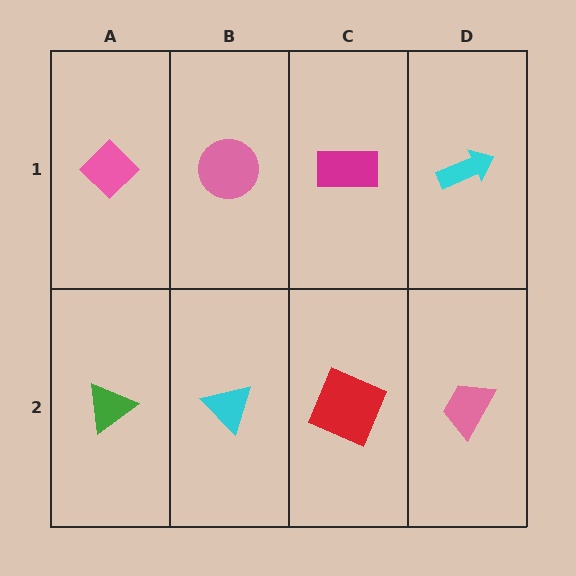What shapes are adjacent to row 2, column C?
A magenta rectangle (row 1, column C), a cyan triangle (row 2, column B), a pink trapezoid (row 2, column D).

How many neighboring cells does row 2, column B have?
3.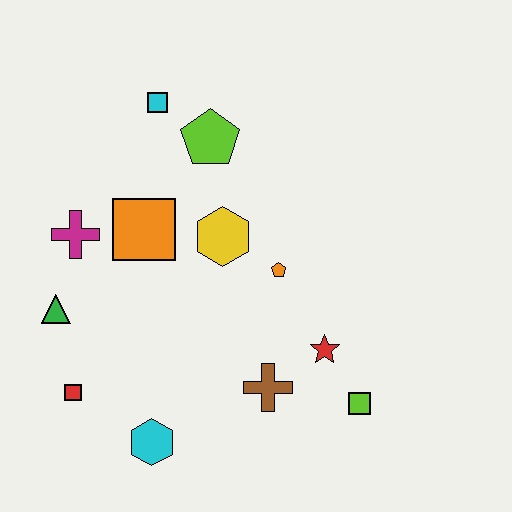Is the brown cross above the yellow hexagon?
No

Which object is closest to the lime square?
The red star is closest to the lime square.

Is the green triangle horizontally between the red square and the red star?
No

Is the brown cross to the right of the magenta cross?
Yes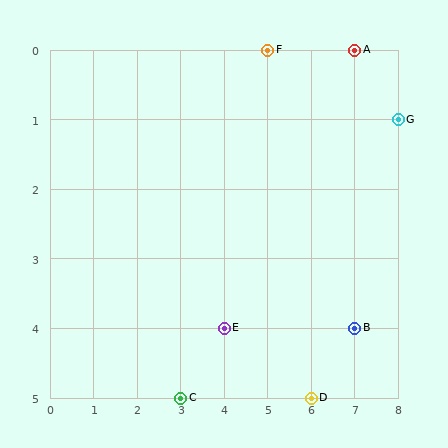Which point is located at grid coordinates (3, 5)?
Point C is at (3, 5).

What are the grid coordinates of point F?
Point F is at grid coordinates (5, 0).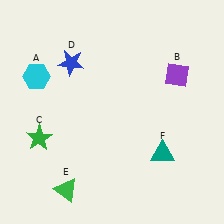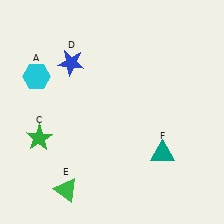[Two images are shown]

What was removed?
The purple diamond (B) was removed in Image 2.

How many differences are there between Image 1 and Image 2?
There is 1 difference between the two images.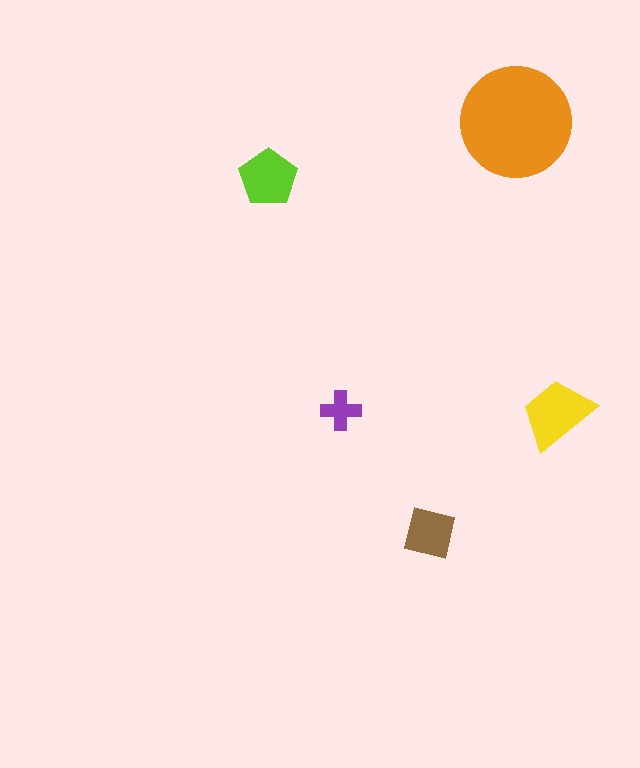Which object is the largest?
The orange circle.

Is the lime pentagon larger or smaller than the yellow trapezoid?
Smaller.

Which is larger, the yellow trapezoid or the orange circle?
The orange circle.